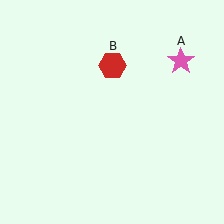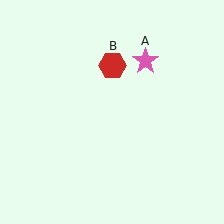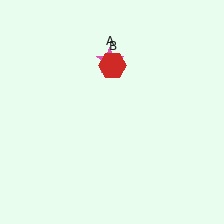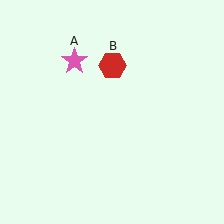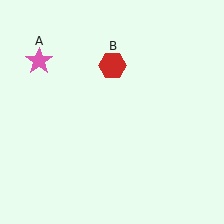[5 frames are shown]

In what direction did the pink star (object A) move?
The pink star (object A) moved left.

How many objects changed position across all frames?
1 object changed position: pink star (object A).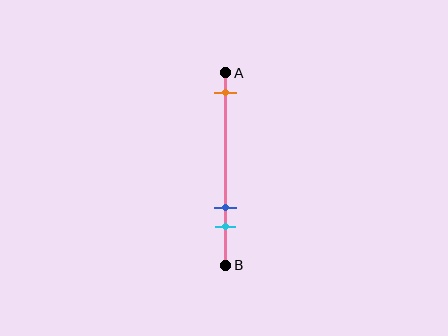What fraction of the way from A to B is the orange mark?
The orange mark is approximately 10% (0.1) of the way from A to B.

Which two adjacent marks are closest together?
The blue and cyan marks are the closest adjacent pair.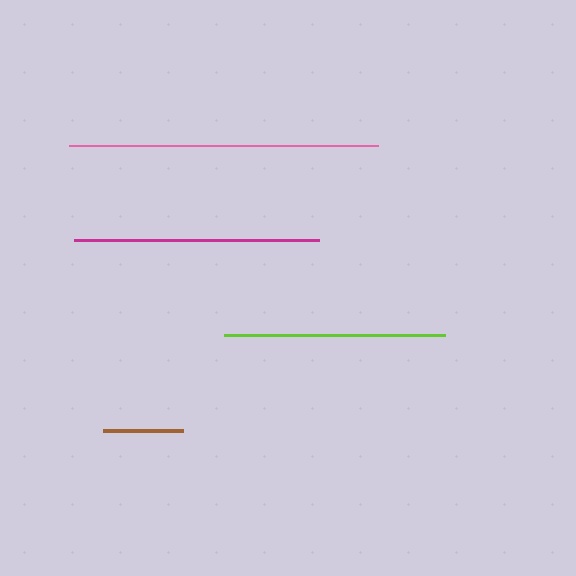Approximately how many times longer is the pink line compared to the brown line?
The pink line is approximately 3.8 times the length of the brown line.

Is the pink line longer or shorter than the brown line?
The pink line is longer than the brown line.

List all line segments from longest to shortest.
From longest to shortest: pink, magenta, lime, brown.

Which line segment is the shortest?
The brown line is the shortest at approximately 81 pixels.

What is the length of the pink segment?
The pink segment is approximately 310 pixels long.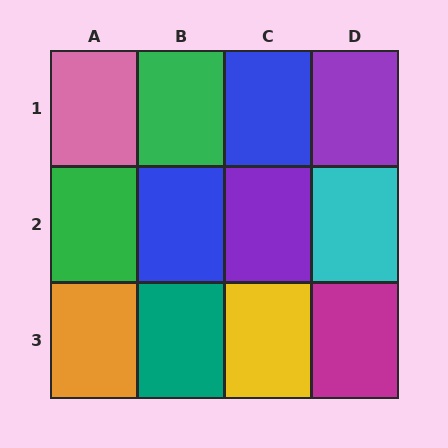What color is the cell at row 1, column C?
Blue.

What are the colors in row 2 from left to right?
Green, blue, purple, cyan.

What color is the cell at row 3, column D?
Magenta.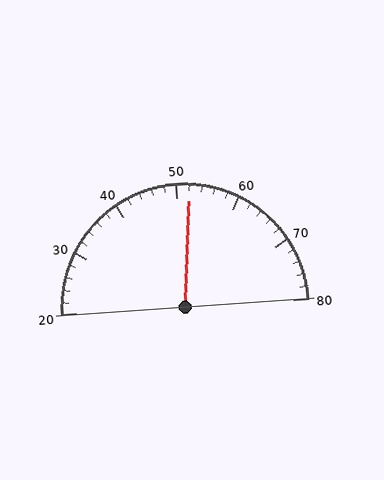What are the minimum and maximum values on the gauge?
The gauge ranges from 20 to 80.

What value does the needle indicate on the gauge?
The needle indicates approximately 52.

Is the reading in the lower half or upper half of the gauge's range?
The reading is in the upper half of the range (20 to 80).